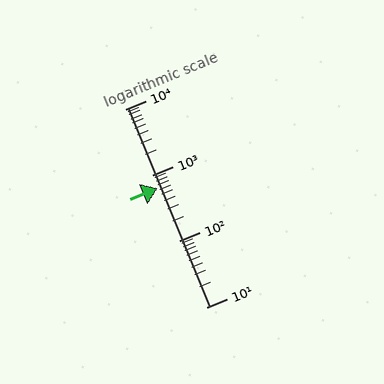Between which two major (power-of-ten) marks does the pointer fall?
The pointer is between 100 and 1000.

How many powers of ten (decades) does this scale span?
The scale spans 3 decades, from 10 to 10000.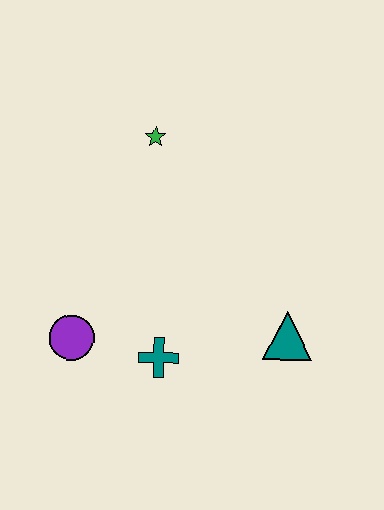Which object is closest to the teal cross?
The purple circle is closest to the teal cross.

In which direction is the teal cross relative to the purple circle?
The teal cross is to the right of the purple circle.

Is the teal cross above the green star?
No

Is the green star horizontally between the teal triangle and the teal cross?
No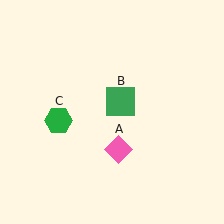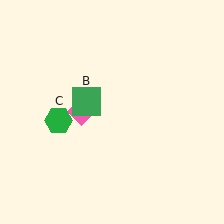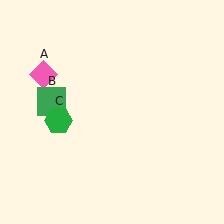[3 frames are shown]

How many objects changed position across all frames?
2 objects changed position: pink diamond (object A), green square (object B).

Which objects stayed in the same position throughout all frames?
Green hexagon (object C) remained stationary.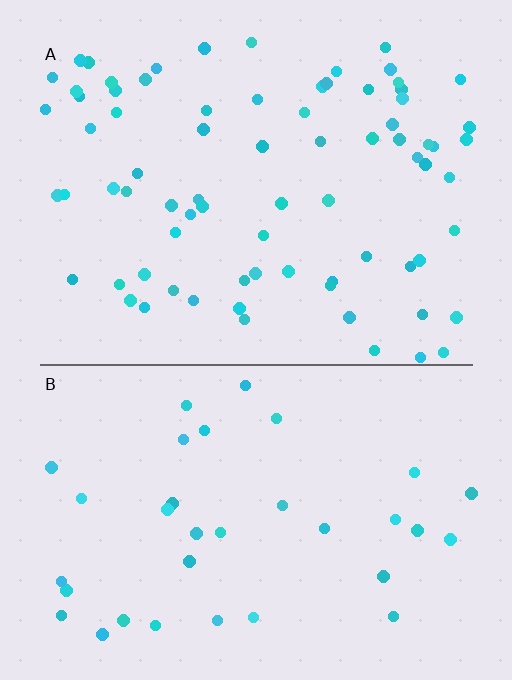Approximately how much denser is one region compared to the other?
Approximately 2.2× — region A over region B.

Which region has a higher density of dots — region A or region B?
A (the top).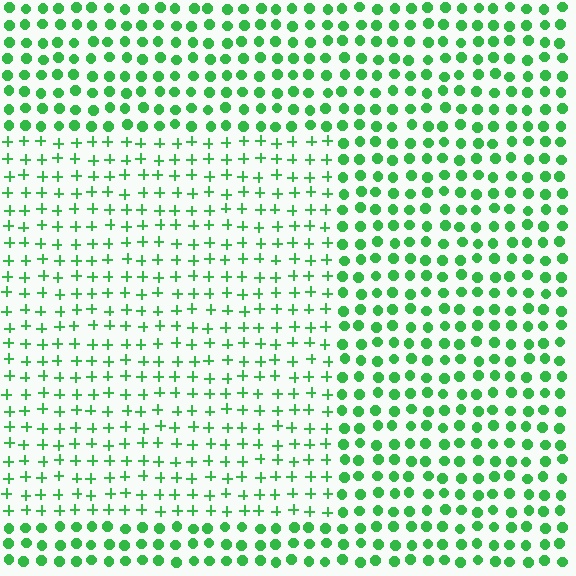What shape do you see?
I see a rectangle.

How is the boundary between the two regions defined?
The boundary is defined by a change in element shape: plus signs inside vs. circles outside. All elements share the same color and spacing.